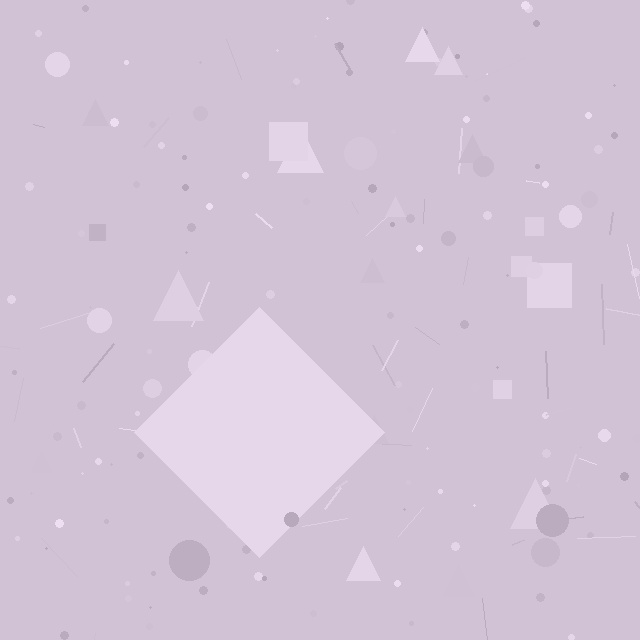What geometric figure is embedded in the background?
A diamond is embedded in the background.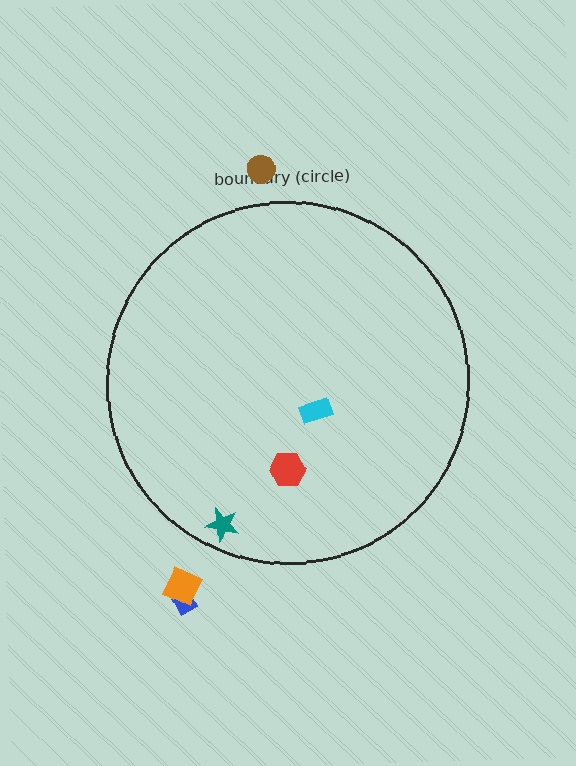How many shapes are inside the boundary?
3 inside, 3 outside.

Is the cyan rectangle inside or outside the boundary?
Inside.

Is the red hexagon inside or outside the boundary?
Inside.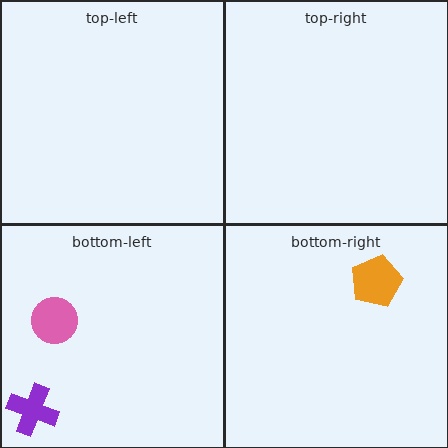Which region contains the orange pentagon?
The bottom-right region.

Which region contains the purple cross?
The bottom-left region.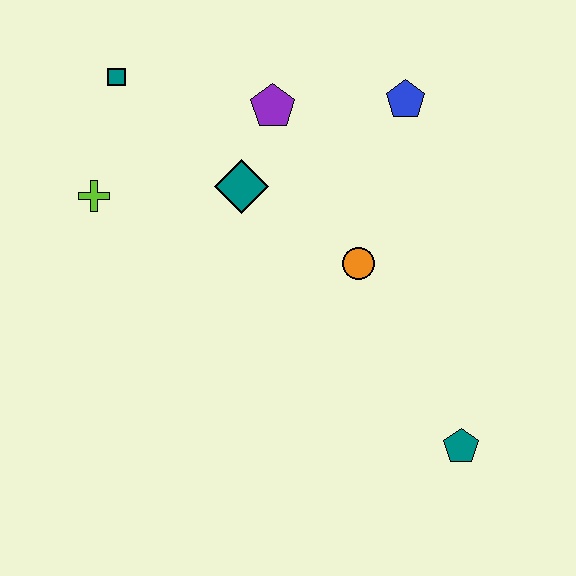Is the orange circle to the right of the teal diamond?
Yes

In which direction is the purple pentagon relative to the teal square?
The purple pentagon is to the right of the teal square.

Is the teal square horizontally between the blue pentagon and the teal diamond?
No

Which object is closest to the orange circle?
The teal diamond is closest to the orange circle.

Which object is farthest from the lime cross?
The teal pentagon is farthest from the lime cross.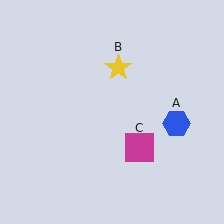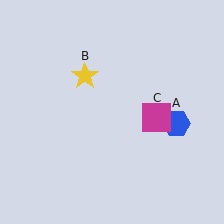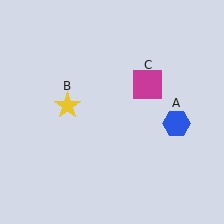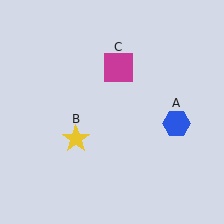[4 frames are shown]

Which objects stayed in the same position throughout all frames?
Blue hexagon (object A) remained stationary.